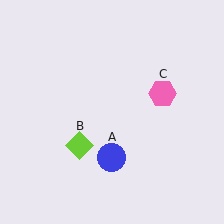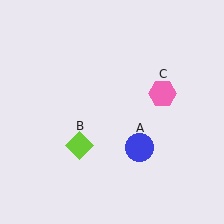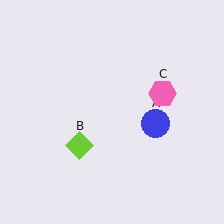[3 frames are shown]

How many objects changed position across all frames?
1 object changed position: blue circle (object A).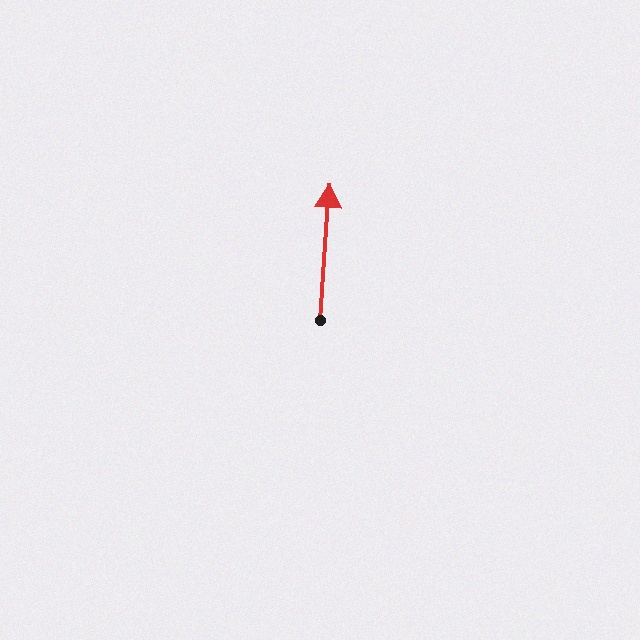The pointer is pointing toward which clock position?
Roughly 12 o'clock.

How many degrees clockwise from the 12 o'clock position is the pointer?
Approximately 4 degrees.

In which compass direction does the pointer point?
North.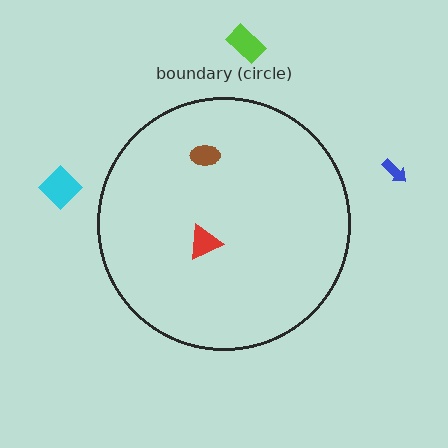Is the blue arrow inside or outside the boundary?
Outside.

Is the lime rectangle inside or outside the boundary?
Outside.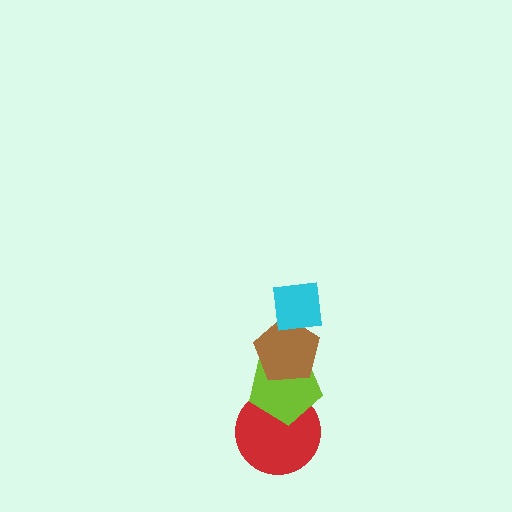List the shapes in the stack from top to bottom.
From top to bottom: the cyan square, the brown pentagon, the lime pentagon, the red circle.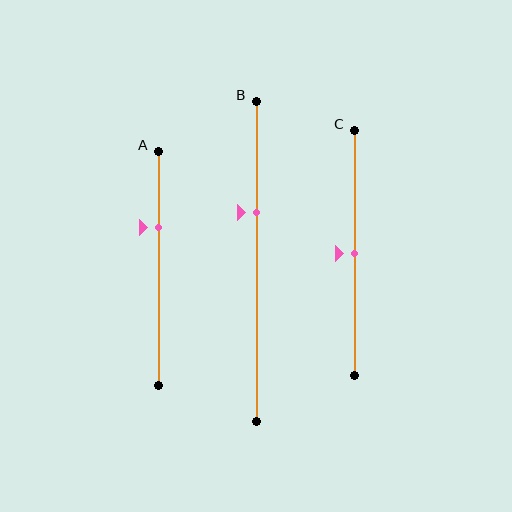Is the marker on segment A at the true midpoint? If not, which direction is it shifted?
No, the marker on segment A is shifted upward by about 18% of the segment length.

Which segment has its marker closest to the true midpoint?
Segment C has its marker closest to the true midpoint.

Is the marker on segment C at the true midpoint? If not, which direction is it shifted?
Yes, the marker on segment C is at the true midpoint.